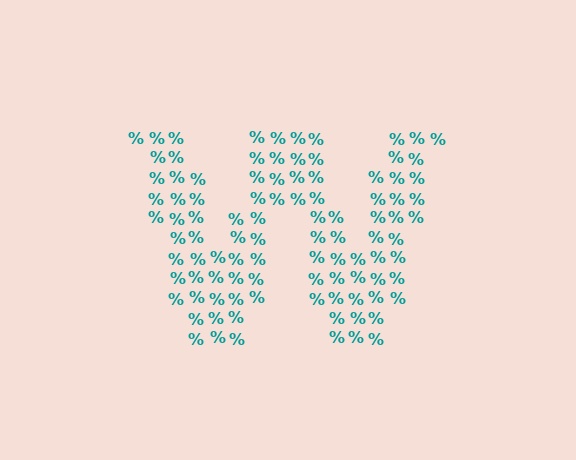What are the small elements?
The small elements are percent signs.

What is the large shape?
The large shape is the letter W.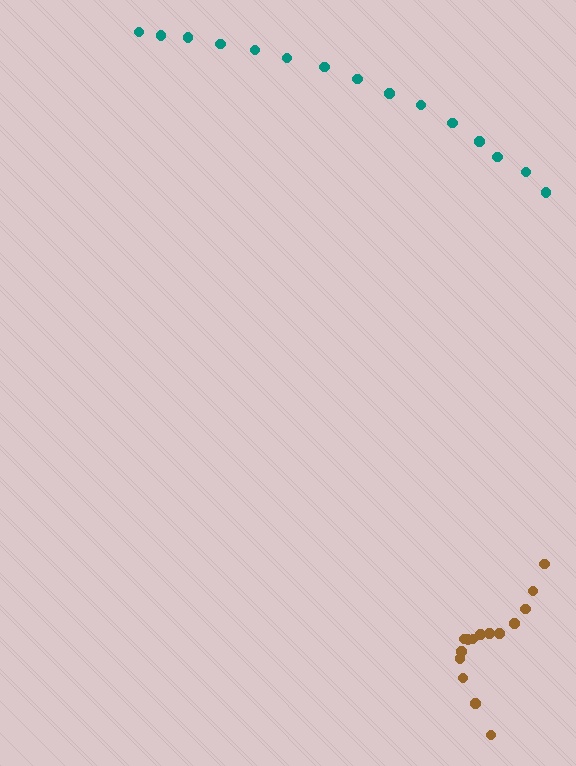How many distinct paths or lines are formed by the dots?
There are 2 distinct paths.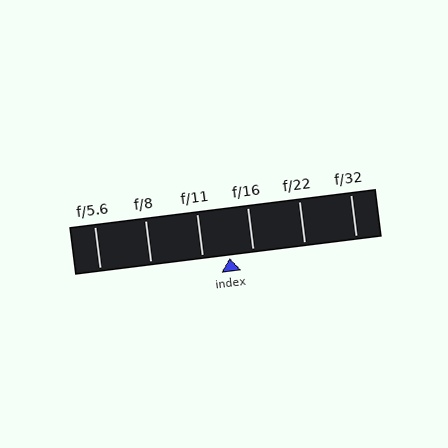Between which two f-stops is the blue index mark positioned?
The index mark is between f/11 and f/16.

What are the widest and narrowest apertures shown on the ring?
The widest aperture shown is f/5.6 and the narrowest is f/32.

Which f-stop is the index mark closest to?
The index mark is closest to f/16.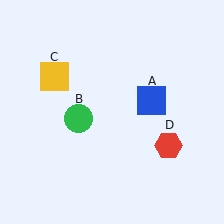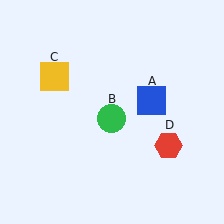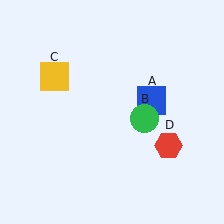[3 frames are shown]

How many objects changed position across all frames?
1 object changed position: green circle (object B).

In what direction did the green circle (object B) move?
The green circle (object B) moved right.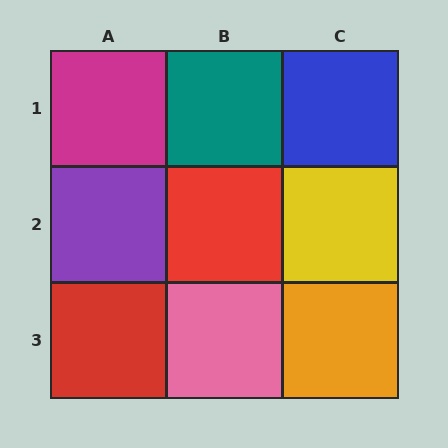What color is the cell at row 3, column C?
Orange.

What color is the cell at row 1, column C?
Blue.